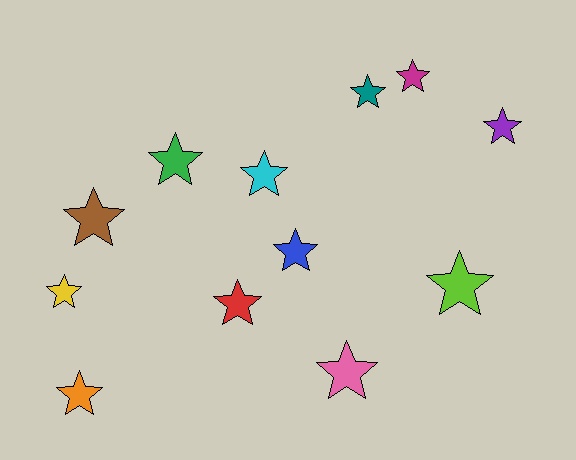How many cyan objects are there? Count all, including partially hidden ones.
There is 1 cyan object.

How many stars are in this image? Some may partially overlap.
There are 12 stars.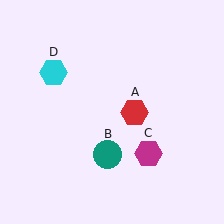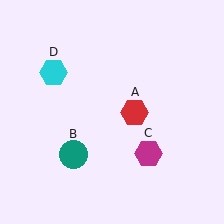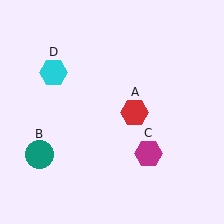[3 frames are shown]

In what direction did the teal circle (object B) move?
The teal circle (object B) moved left.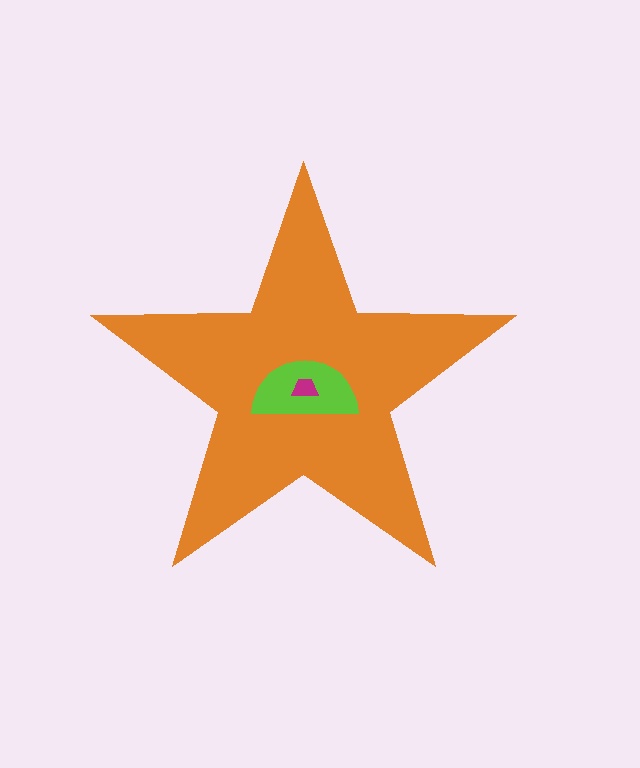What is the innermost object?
The magenta trapezoid.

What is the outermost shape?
The orange star.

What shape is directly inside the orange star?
The lime semicircle.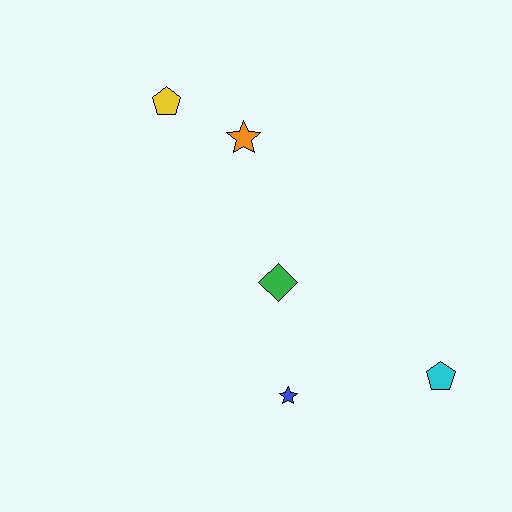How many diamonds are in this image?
There is 1 diamond.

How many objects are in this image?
There are 5 objects.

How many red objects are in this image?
There are no red objects.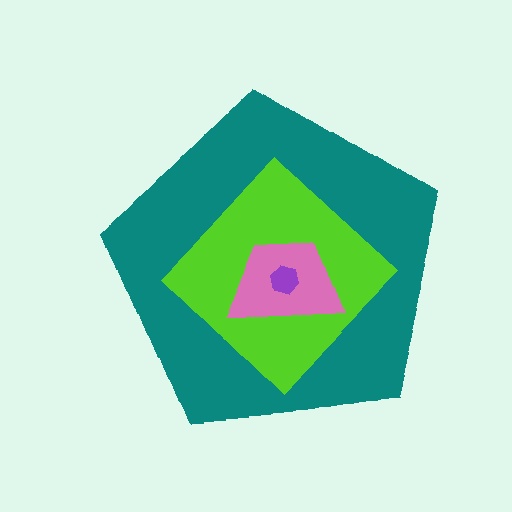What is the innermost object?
The purple hexagon.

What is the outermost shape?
The teal pentagon.